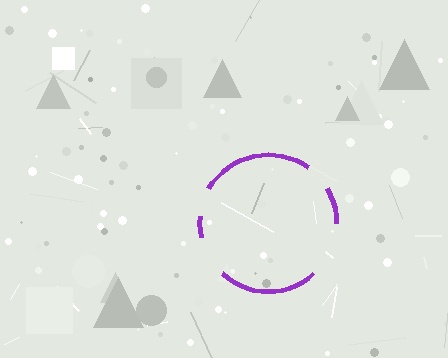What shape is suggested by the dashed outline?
The dashed outline suggests a circle.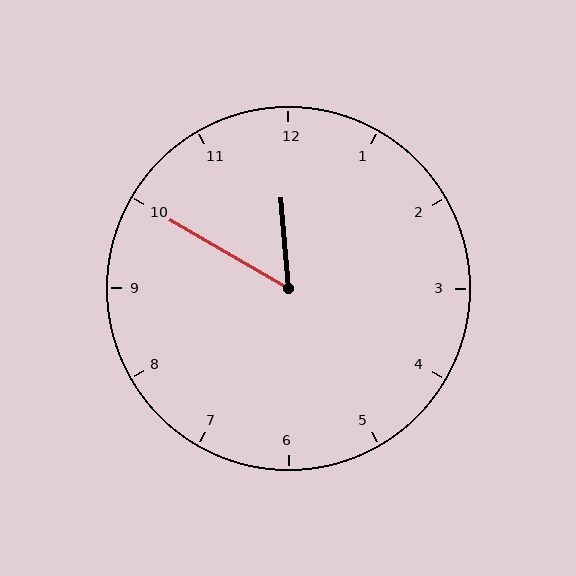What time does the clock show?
11:50.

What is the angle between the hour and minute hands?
Approximately 55 degrees.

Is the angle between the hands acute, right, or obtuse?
It is acute.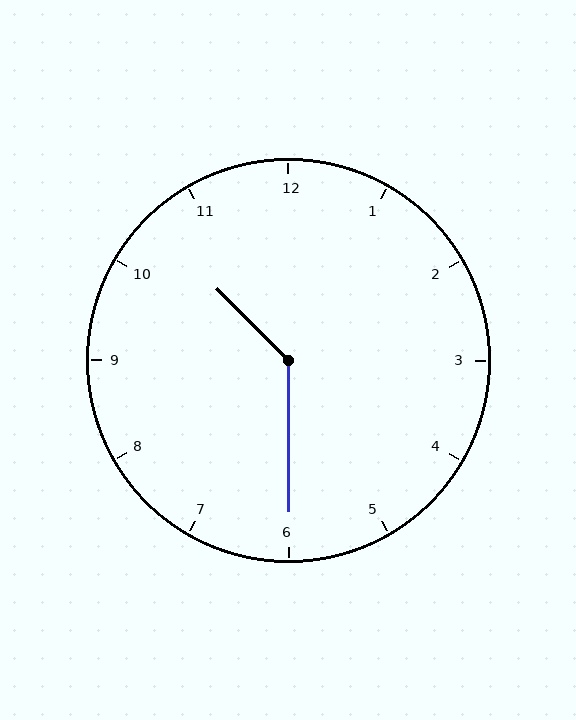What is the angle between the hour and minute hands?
Approximately 135 degrees.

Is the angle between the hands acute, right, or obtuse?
It is obtuse.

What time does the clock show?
10:30.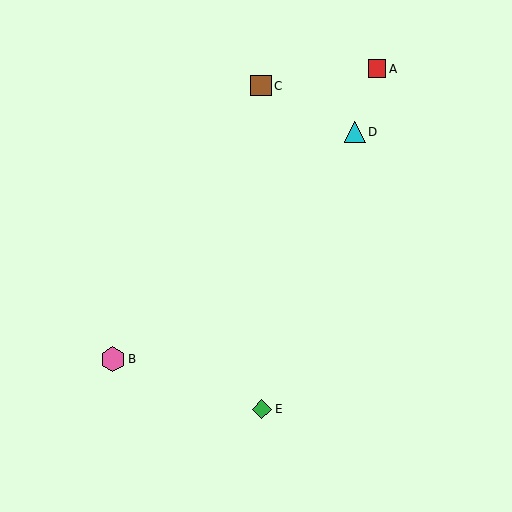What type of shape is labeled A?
Shape A is a red square.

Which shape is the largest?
The pink hexagon (labeled B) is the largest.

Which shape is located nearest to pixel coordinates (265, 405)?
The green diamond (labeled E) at (262, 409) is nearest to that location.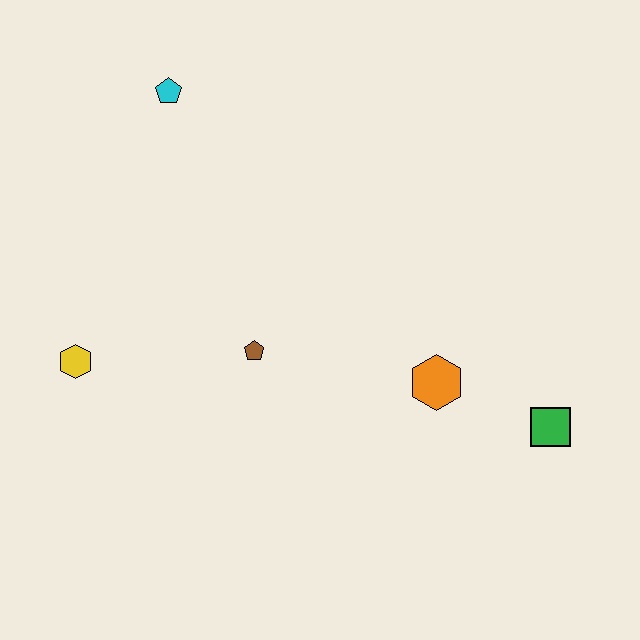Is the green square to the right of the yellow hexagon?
Yes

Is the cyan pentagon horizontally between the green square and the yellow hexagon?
Yes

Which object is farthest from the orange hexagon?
The cyan pentagon is farthest from the orange hexagon.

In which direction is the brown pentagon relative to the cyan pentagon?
The brown pentagon is below the cyan pentagon.